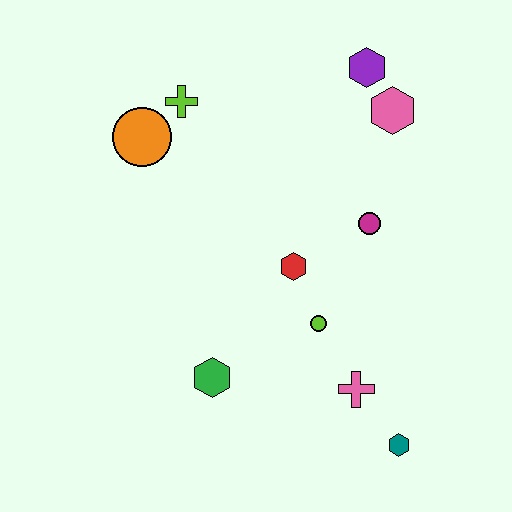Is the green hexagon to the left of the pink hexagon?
Yes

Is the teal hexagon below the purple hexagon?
Yes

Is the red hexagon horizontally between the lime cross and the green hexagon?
No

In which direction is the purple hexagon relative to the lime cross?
The purple hexagon is to the right of the lime cross.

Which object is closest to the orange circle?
The lime cross is closest to the orange circle.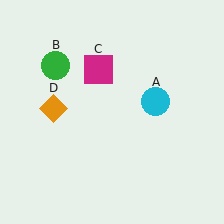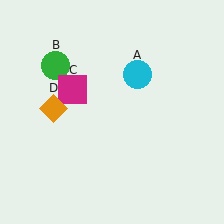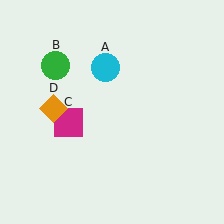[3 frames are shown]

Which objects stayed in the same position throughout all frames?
Green circle (object B) and orange diamond (object D) remained stationary.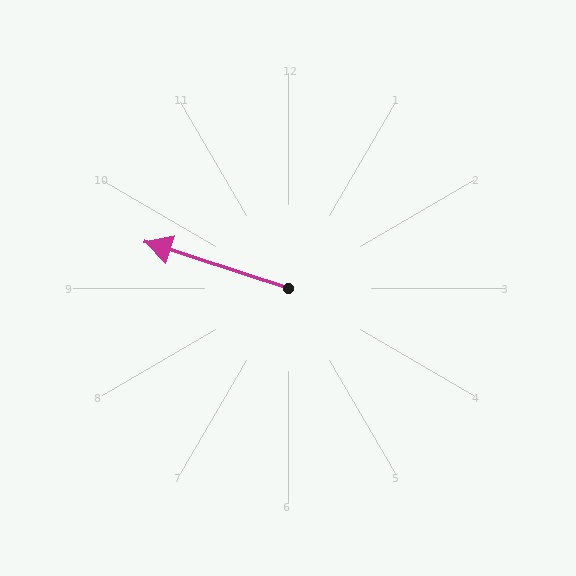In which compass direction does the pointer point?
West.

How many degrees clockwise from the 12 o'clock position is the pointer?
Approximately 288 degrees.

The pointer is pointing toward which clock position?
Roughly 10 o'clock.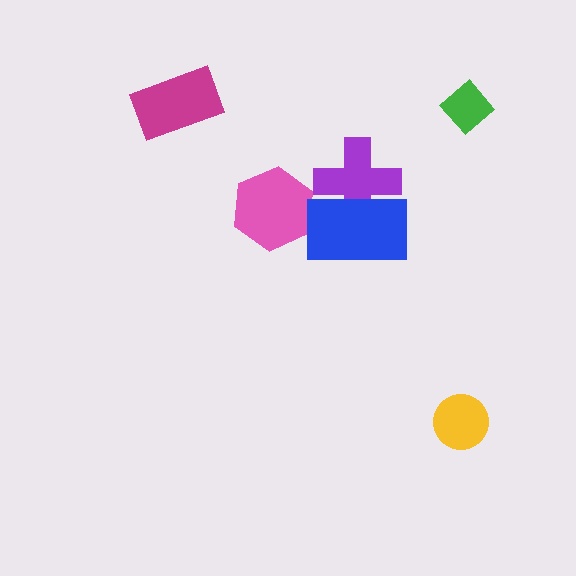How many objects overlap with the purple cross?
1 object overlaps with the purple cross.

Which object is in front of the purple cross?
The blue rectangle is in front of the purple cross.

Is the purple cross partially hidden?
Yes, it is partially covered by another shape.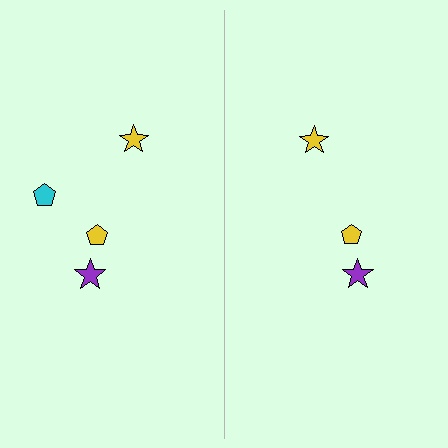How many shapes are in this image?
There are 7 shapes in this image.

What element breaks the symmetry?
A cyan pentagon is missing from the right side.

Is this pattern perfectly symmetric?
No, the pattern is not perfectly symmetric. A cyan pentagon is missing from the right side.